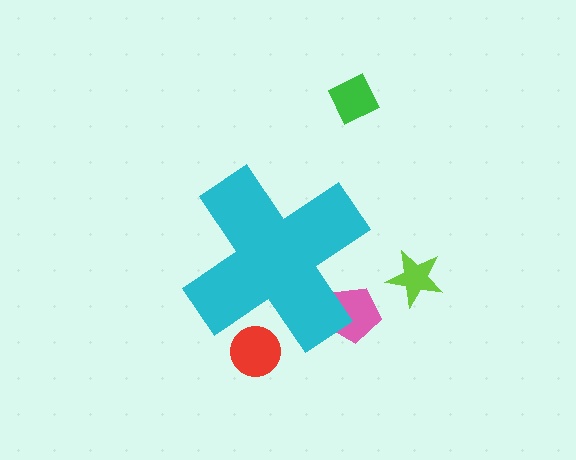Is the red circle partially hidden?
Yes, the red circle is partially hidden behind the cyan cross.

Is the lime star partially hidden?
No, the lime star is fully visible.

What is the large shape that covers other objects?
A cyan cross.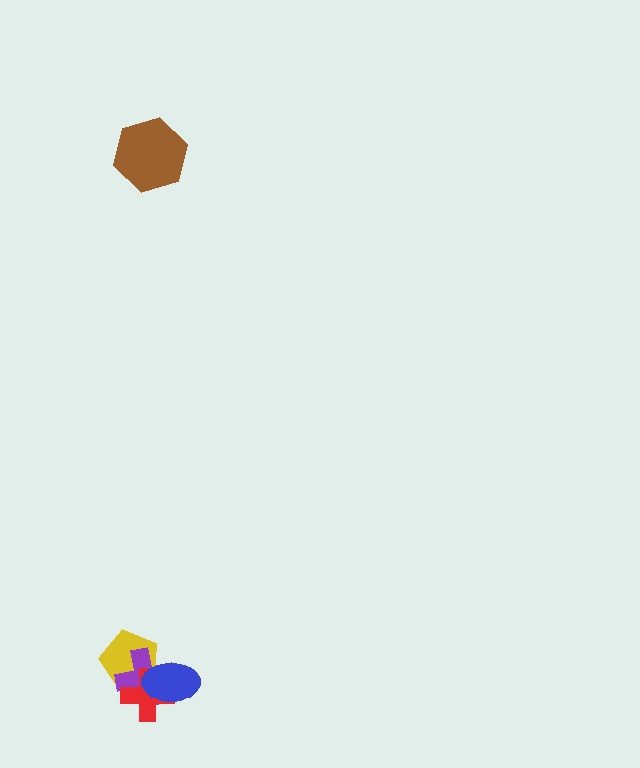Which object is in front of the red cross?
The blue ellipse is in front of the red cross.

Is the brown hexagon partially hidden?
No, no other shape covers it.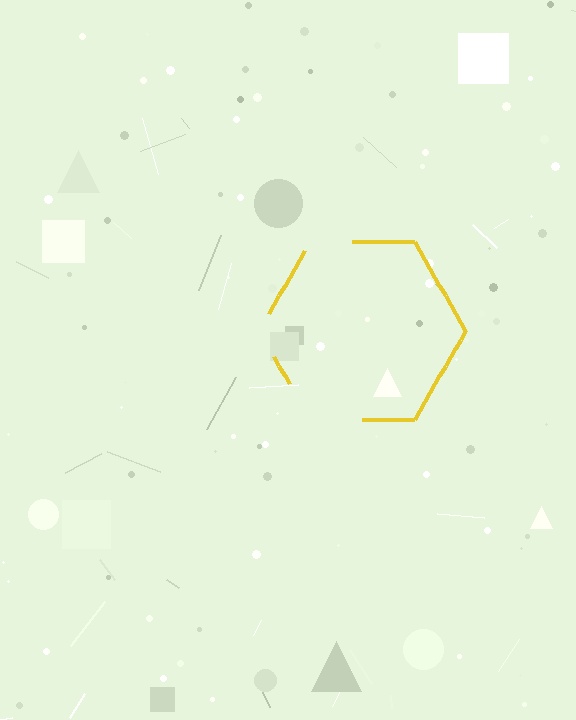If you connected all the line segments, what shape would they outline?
They would outline a hexagon.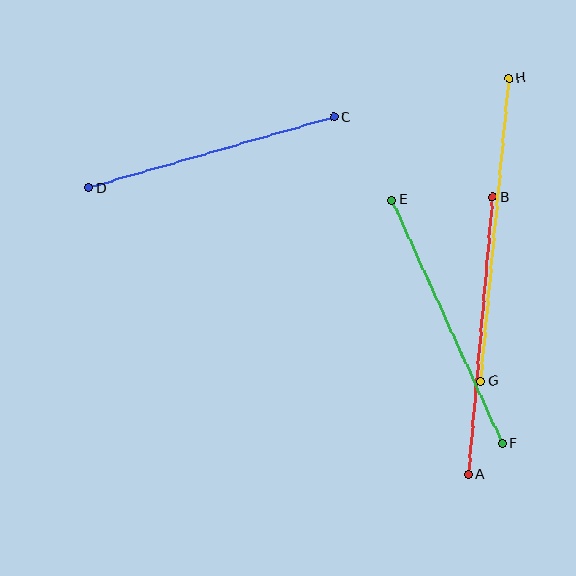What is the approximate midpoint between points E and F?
The midpoint is at approximately (447, 322) pixels.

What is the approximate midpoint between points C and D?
The midpoint is at approximately (211, 153) pixels.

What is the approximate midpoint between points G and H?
The midpoint is at approximately (495, 230) pixels.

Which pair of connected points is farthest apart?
Points G and H are farthest apart.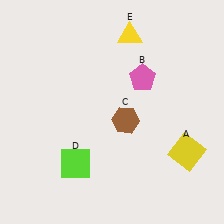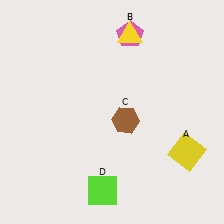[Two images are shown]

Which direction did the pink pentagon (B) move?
The pink pentagon (B) moved up.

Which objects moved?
The objects that moved are: the pink pentagon (B), the lime square (D).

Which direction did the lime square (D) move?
The lime square (D) moved right.